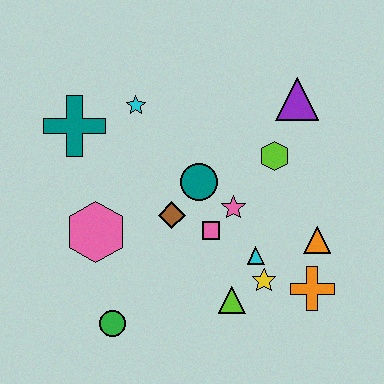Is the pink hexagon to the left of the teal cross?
No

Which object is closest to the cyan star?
The teal cross is closest to the cyan star.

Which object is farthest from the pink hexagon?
The purple triangle is farthest from the pink hexagon.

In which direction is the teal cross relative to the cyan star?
The teal cross is to the left of the cyan star.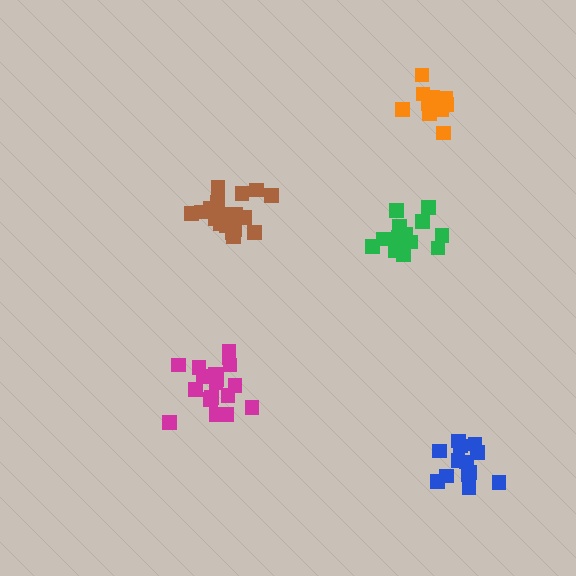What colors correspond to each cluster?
The clusters are colored: green, blue, brown, magenta, orange.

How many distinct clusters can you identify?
There are 5 distinct clusters.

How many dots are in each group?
Group 1: 15 dots, Group 2: 13 dots, Group 3: 18 dots, Group 4: 18 dots, Group 5: 13 dots (77 total).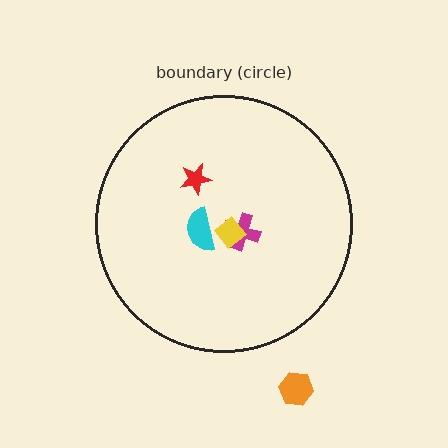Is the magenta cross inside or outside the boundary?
Inside.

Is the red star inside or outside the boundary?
Inside.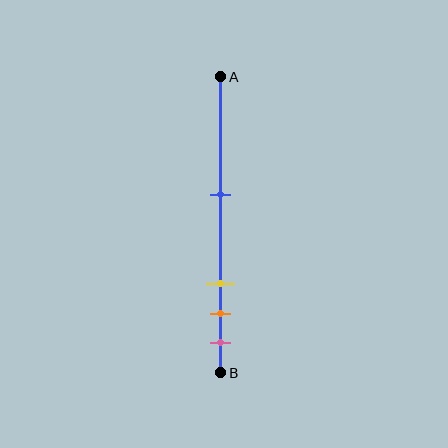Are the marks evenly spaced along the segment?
No, the marks are not evenly spaced.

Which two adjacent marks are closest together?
The orange and pink marks are the closest adjacent pair.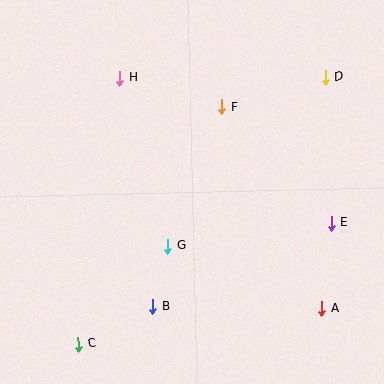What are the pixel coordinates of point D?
Point D is at (325, 77).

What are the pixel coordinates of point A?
Point A is at (322, 308).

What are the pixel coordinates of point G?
Point G is at (168, 246).